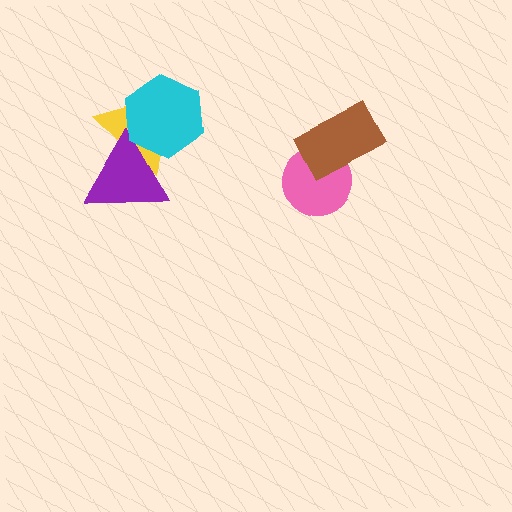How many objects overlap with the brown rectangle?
1 object overlaps with the brown rectangle.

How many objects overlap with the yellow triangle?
2 objects overlap with the yellow triangle.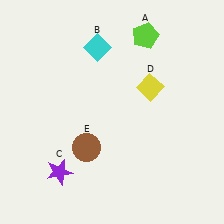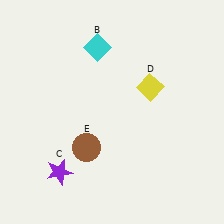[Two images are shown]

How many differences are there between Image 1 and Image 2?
There is 1 difference between the two images.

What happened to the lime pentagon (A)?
The lime pentagon (A) was removed in Image 2. It was in the top-right area of Image 1.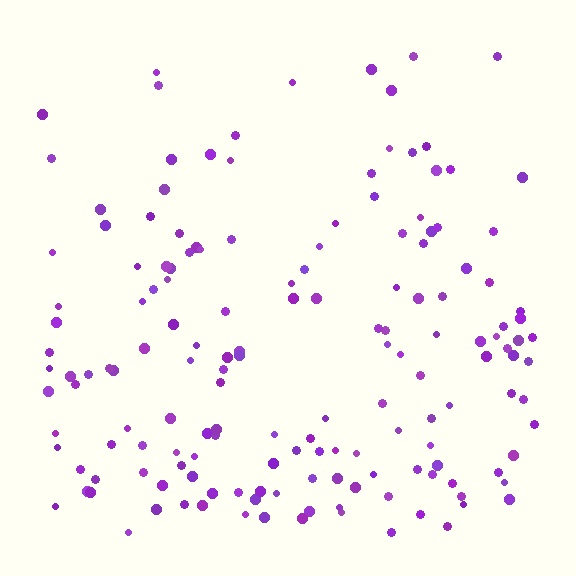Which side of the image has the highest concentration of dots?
The bottom.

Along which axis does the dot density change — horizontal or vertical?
Vertical.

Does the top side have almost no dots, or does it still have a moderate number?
Still a moderate number, just noticeably fewer than the bottom.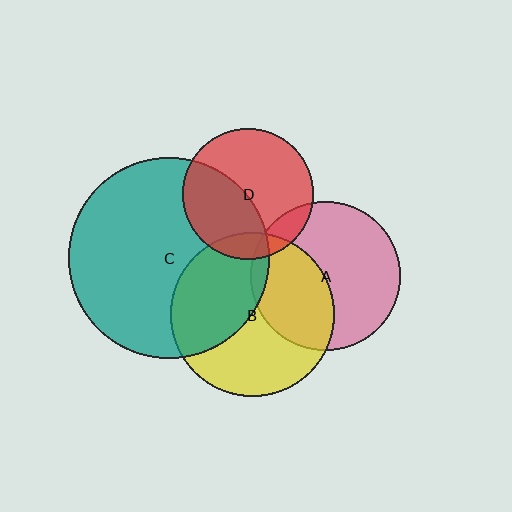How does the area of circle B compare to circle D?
Approximately 1.6 times.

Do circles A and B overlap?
Yes.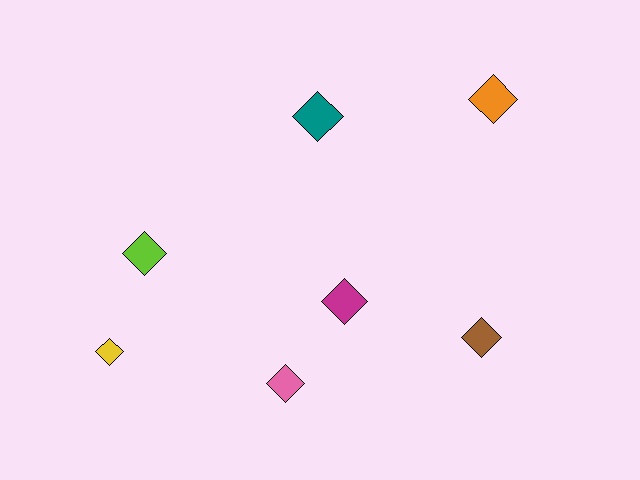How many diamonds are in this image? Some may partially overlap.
There are 7 diamonds.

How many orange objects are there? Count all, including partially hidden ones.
There is 1 orange object.